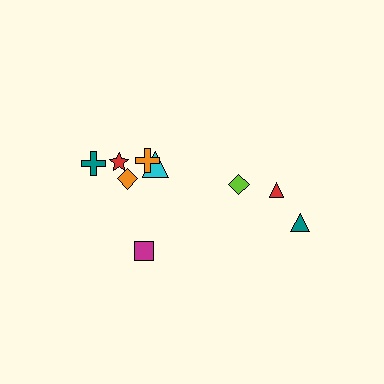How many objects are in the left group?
There are 6 objects.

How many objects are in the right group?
There are 3 objects.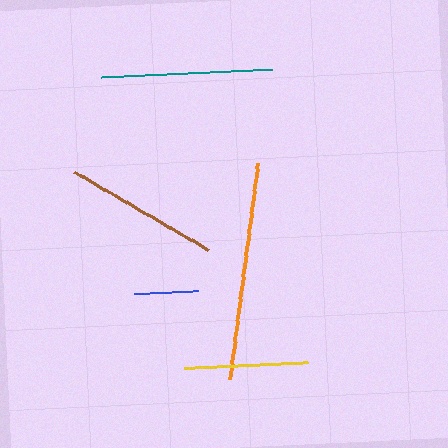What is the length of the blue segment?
The blue segment is approximately 64 pixels long.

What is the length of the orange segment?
The orange segment is approximately 218 pixels long.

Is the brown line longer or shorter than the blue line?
The brown line is longer than the blue line.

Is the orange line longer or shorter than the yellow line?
The orange line is longer than the yellow line.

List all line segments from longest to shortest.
From longest to shortest: orange, teal, brown, yellow, blue.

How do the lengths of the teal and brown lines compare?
The teal and brown lines are approximately the same length.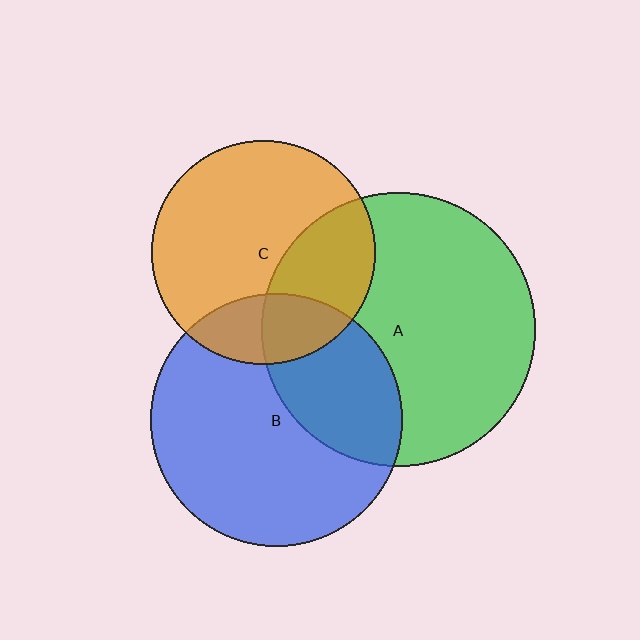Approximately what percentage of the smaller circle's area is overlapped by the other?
Approximately 30%.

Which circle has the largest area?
Circle A (green).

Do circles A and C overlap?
Yes.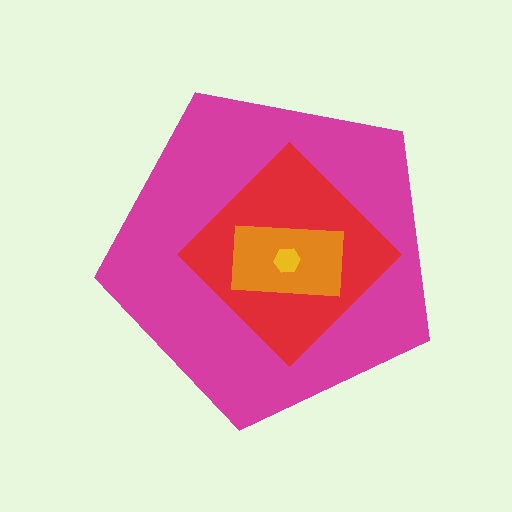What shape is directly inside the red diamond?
The orange rectangle.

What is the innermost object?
The yellow hexagon.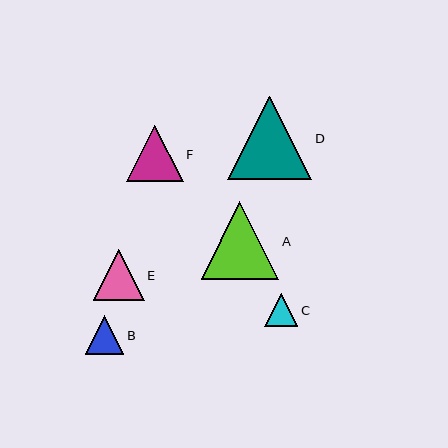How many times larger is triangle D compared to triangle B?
Triangle D is approximately 2.2 times the size of triangle B.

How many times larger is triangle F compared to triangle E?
Triangle F is approximately 1.1 times the size of triangle E.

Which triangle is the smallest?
Triangle C is the smallest with a size of approximately 33 pixels.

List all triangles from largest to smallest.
From largest to smallest: D, A, F, E, B, C.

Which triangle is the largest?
Triangle D is the largest with a size of approximately 84 pixels.